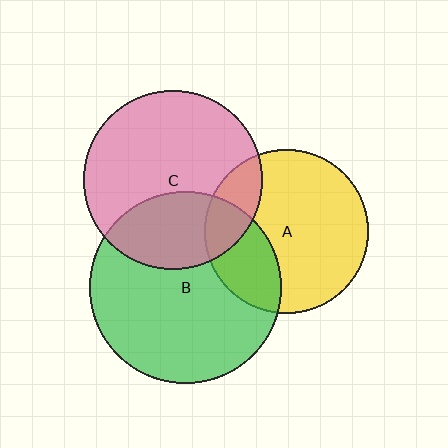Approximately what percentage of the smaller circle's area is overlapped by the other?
Approximately 30%.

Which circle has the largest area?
Circle B (green).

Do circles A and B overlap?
Yes.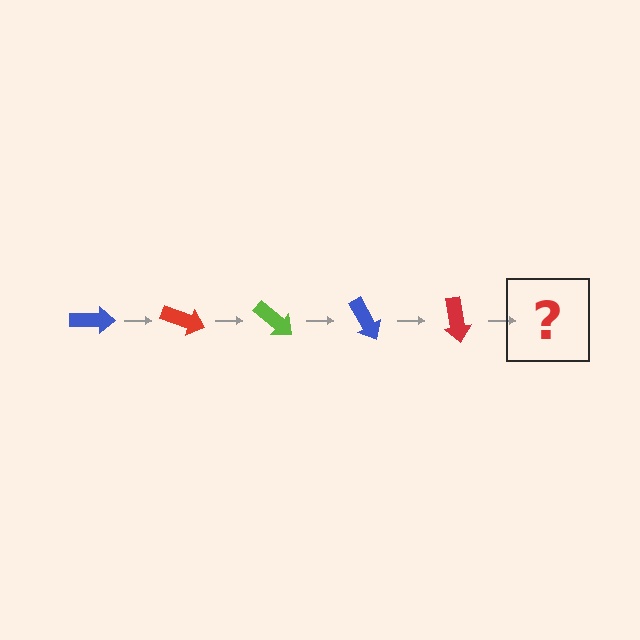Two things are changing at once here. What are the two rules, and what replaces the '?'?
The two rules are that it rotates 20 degrees each step and the color cycles through blue, red, and lime. The '?' should be a lime arrow, rotated 100 degrees from the start.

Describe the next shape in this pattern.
It should be a lime arrow, rotated 100 degrees from the start.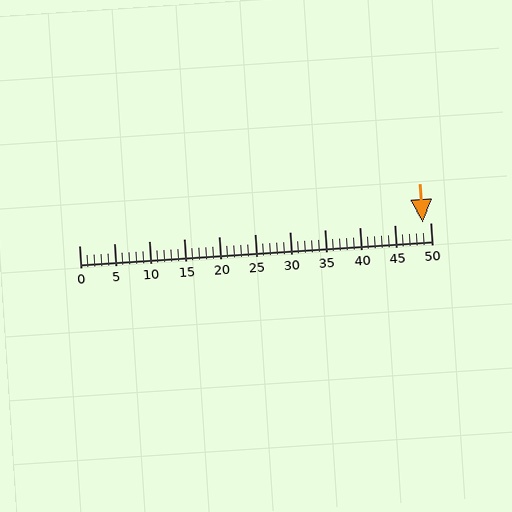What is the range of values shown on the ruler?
The ruler shows values from 0 to 50.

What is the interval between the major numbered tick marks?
The major tick marks are spaced 5 units apart.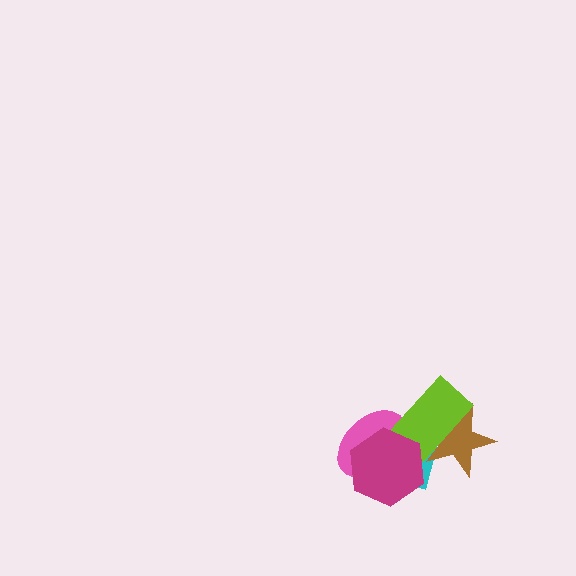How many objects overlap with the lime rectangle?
4 objects overlap with the lime rectangle.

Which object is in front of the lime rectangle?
The magenta hexagon is in front of the lime rectangle.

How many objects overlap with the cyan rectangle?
4 objects overlap with the cyan rectangle.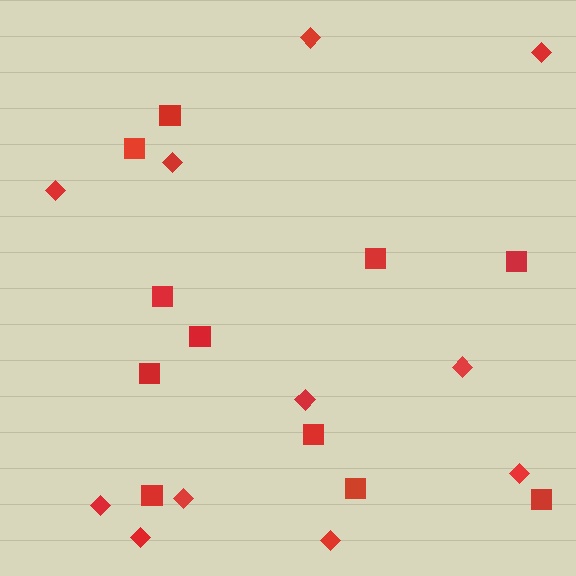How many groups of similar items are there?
There are 2 groups: one group of squares (11) and one group of diamonds (11).